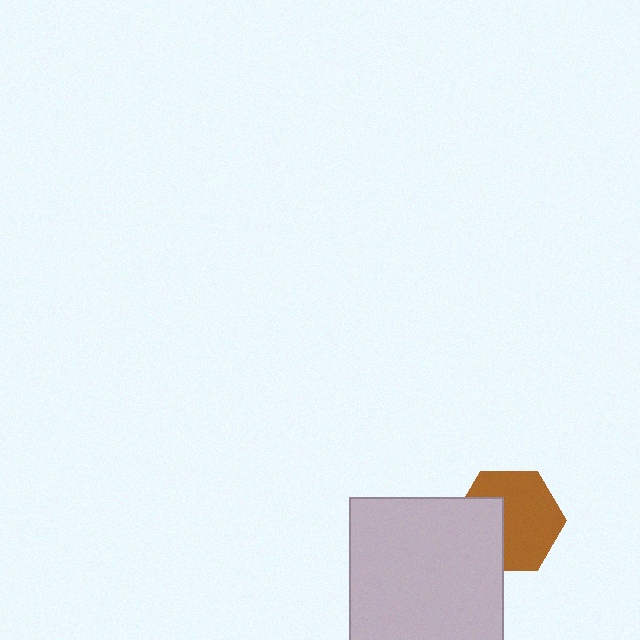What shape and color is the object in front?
The object in front is a light gray square.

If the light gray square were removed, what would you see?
You would see the complete brown hexagon.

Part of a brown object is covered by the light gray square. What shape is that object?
It is a hexagon.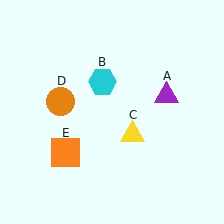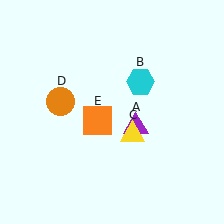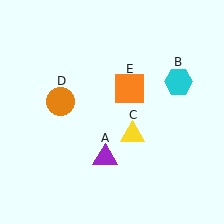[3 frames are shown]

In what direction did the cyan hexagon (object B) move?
The cyan hexagon (object B) moved right.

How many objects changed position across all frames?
3 objects changed position: purple triangle (object A), cyan hexagon (object B), orange square (object E).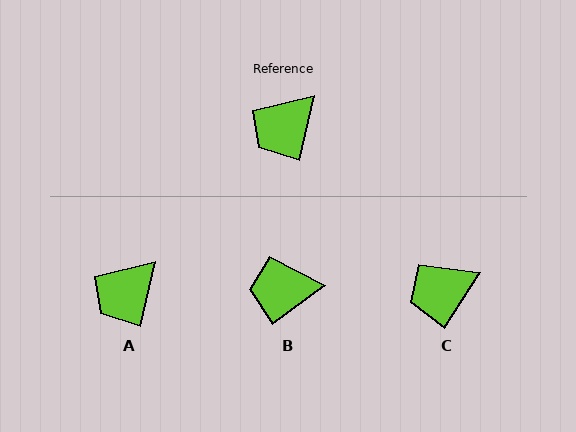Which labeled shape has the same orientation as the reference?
A.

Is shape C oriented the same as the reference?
No, it is off by about 20 degrees.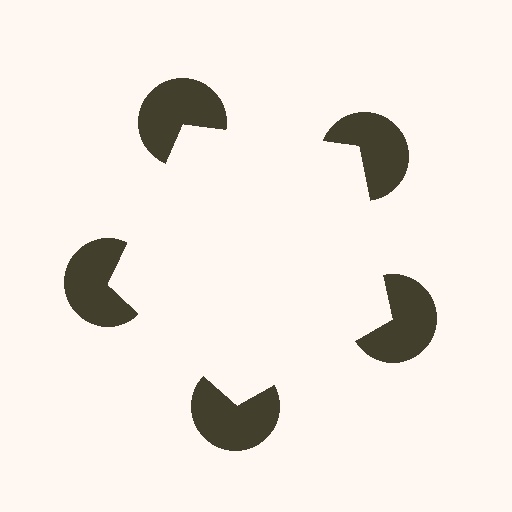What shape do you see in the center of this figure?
An illusory pentagon — its edges are inferred from the aligned wedge cuts in the pac-man discs, not physically drawn.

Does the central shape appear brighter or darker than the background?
It typically appears slightly brighter than the background, even though no actual brightness change is drawn.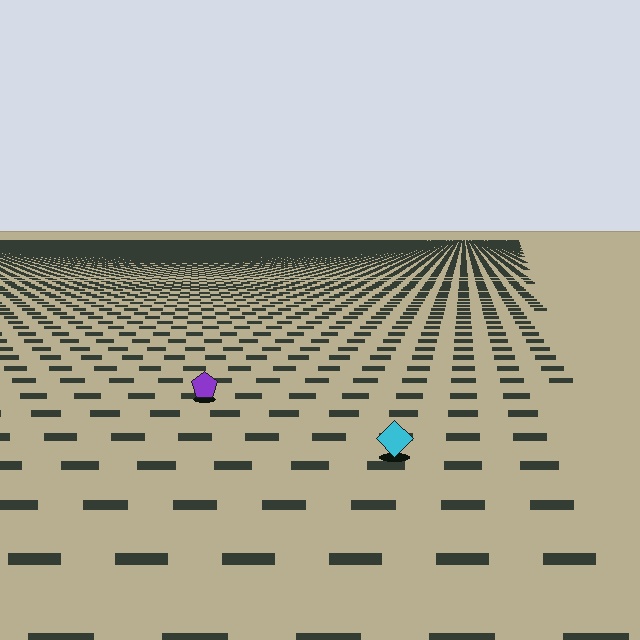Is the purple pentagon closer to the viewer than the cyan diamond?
No. The cyan diamond is closer — you can tell from the texture gradient: the ground texture is coarser near it.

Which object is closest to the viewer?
The cyan diamond is closest. The texture marks near it are larger and more spread out.